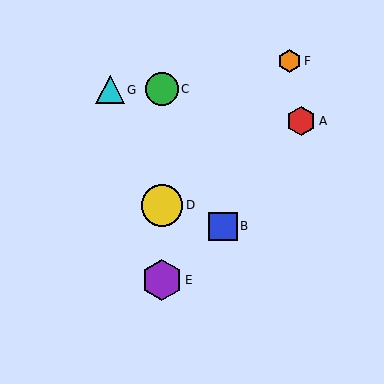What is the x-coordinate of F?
Object F is at x≈290.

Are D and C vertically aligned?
Yes, both are at x≈162.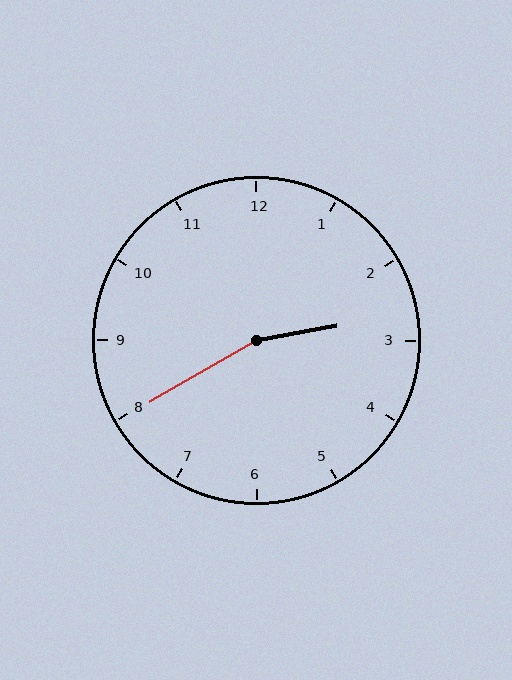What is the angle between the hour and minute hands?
Approximately 160 degrees.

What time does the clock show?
2:40.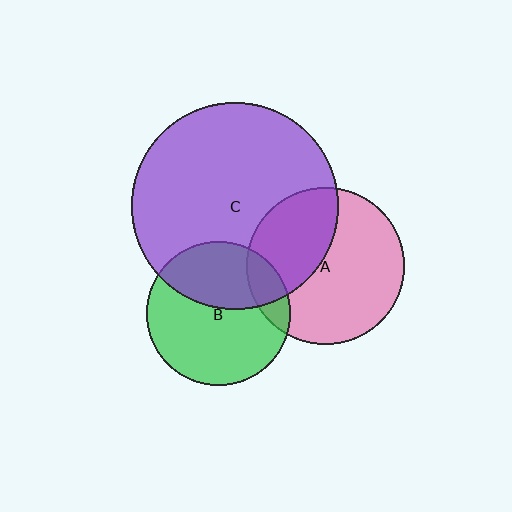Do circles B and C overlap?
Yes.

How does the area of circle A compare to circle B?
Approximately 1.2 times.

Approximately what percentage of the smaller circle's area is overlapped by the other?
Approximately 40%.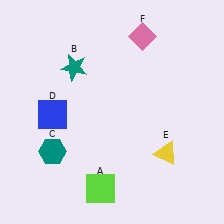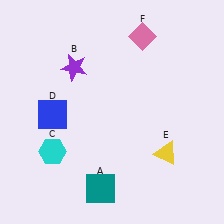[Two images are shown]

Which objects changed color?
A changed from lime to teal. B changed from teal to purple. C changed from teal to cyan.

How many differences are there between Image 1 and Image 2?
There are 3 differences between the two images.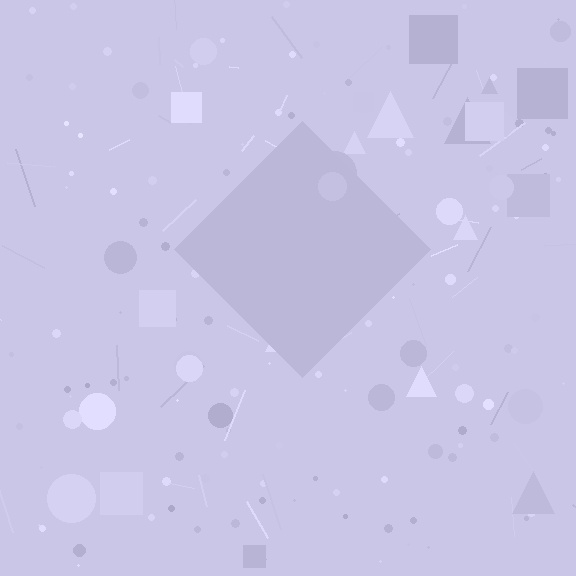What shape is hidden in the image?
A diamond is hidden in the image.